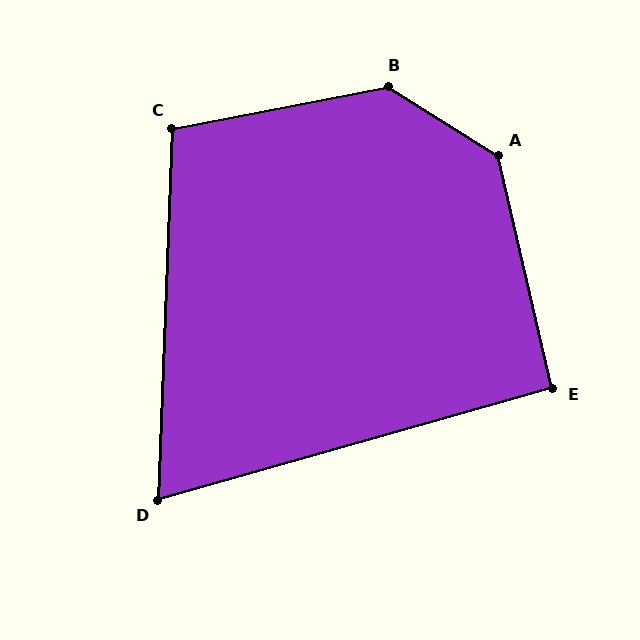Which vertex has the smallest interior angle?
D, at approximately 72 degrees.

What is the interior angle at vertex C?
Approximately 103 degrees (obtuse).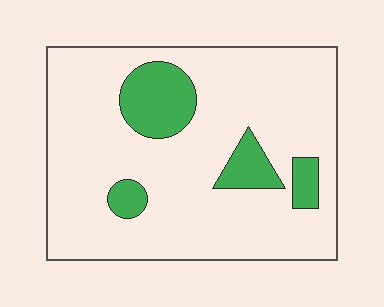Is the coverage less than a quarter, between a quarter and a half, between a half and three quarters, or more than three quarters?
Less than a quarter.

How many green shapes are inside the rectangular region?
4.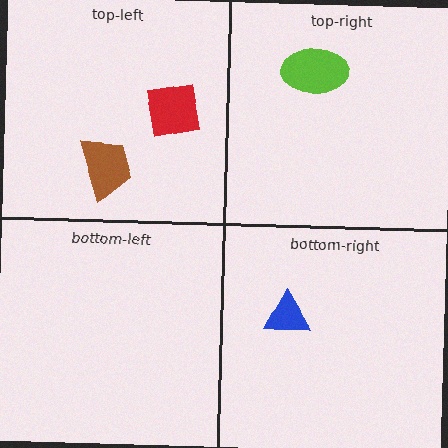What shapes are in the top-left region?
The red square, the brown trapezoid.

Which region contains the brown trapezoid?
The top-left region.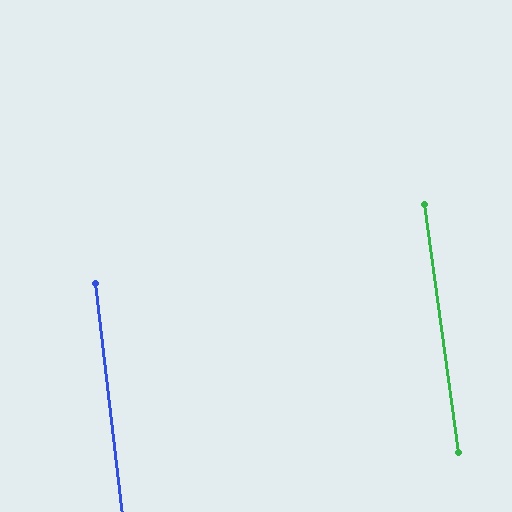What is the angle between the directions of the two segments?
Approximately 1 degree.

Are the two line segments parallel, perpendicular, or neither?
Parallel — their directions differ by only 1.1°.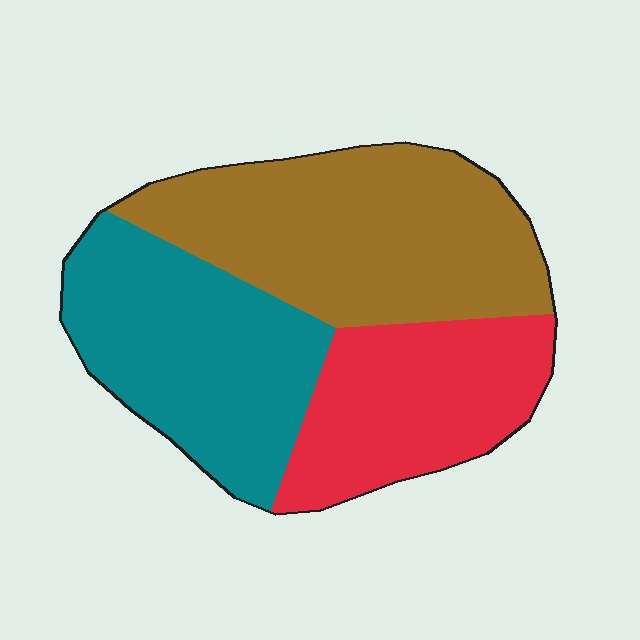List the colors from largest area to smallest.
From largest to smallest: brown, teal, red.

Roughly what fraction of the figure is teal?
Teal covers about 35% of the figure.